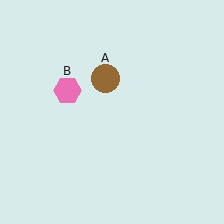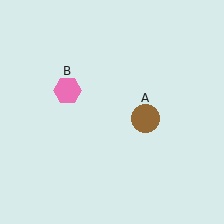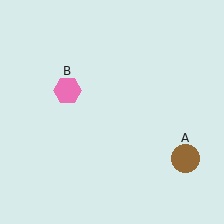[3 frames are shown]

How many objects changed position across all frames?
1 object changed position: brown circle (object A).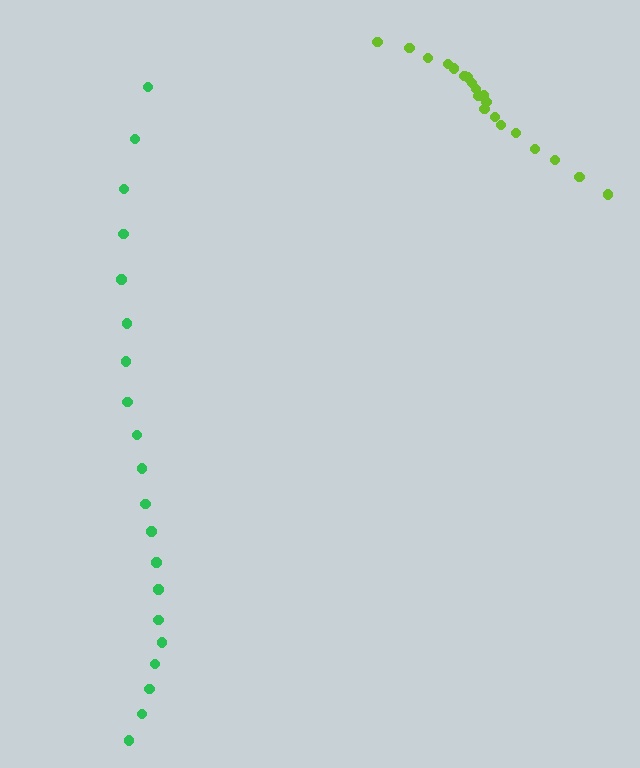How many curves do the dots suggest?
There are 2 distinct paths.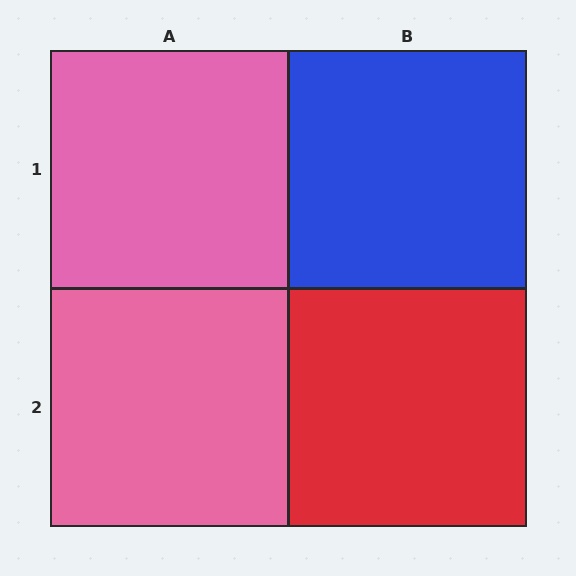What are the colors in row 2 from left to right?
Pink, red.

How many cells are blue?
1 cell is blue.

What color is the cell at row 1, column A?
Pink.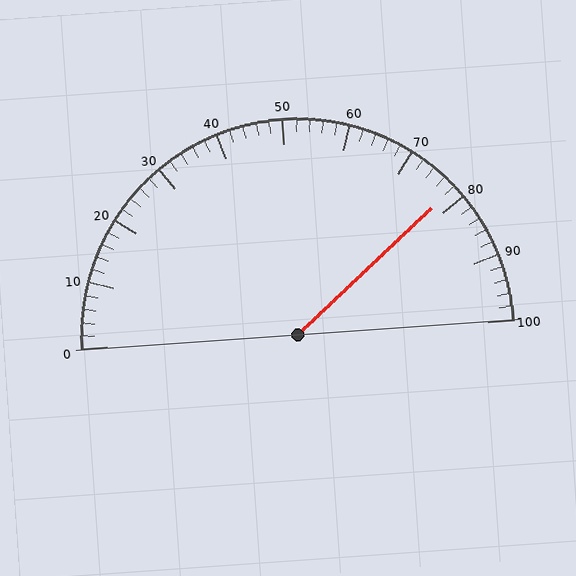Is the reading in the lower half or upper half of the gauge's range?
The reading is in the upper half of the range (0 to 100).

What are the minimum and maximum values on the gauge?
The gauge ranges from 0 to 100.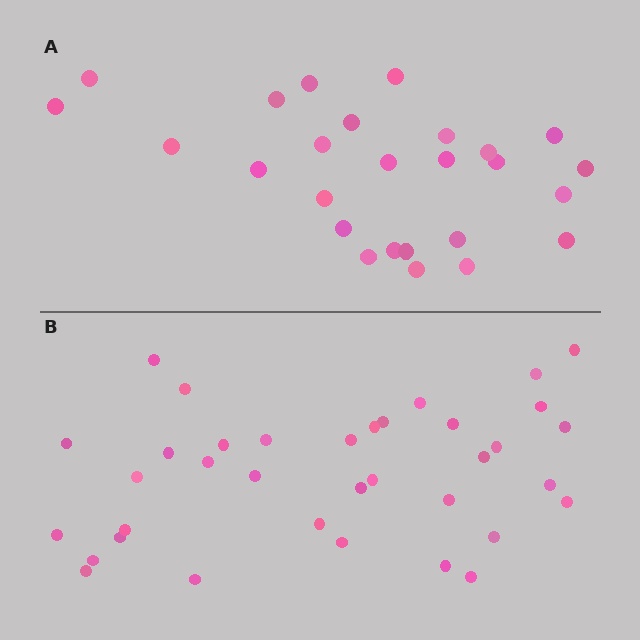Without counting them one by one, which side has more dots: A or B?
Region B (the bottom region) has more dots.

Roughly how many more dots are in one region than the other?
Region B has roughly 10 or so more dots than region A.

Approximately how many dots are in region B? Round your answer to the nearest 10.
About 40 dots. (The exact count is 36, which rounds to 40.)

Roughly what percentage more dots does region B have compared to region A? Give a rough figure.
About 40% more.